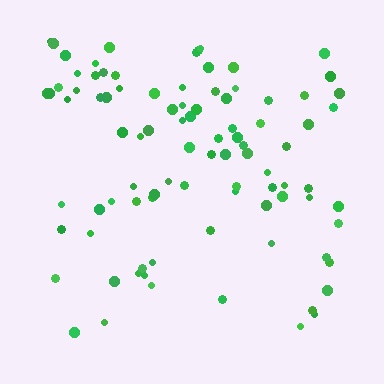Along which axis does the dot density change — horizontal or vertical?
Vertical.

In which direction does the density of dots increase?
From bottom to top, with the top side densest.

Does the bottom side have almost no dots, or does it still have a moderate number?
Still a moderate number, just noticeably fewer than the top.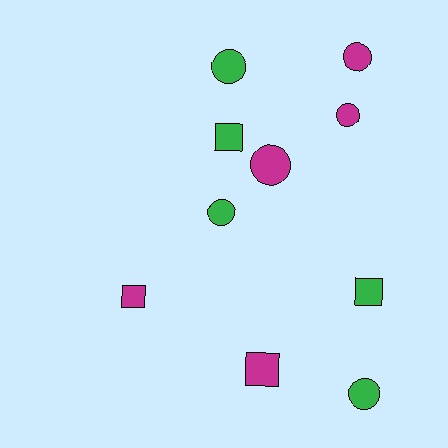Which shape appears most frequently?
Circle, with 6 objects.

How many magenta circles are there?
There are 3 magenta circles.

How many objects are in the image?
There are 10 objects.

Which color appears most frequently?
Magenta, with 5 objects.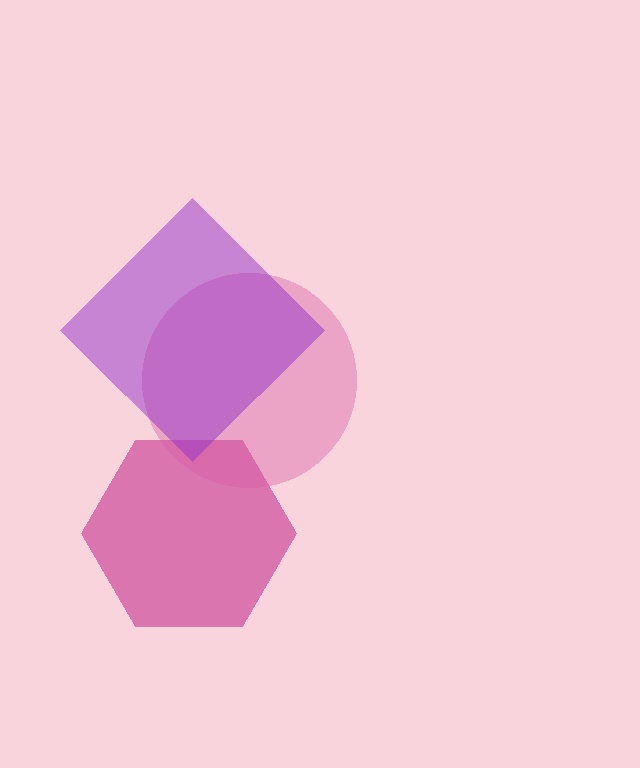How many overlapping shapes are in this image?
There are 3 overlapping shapes in the image.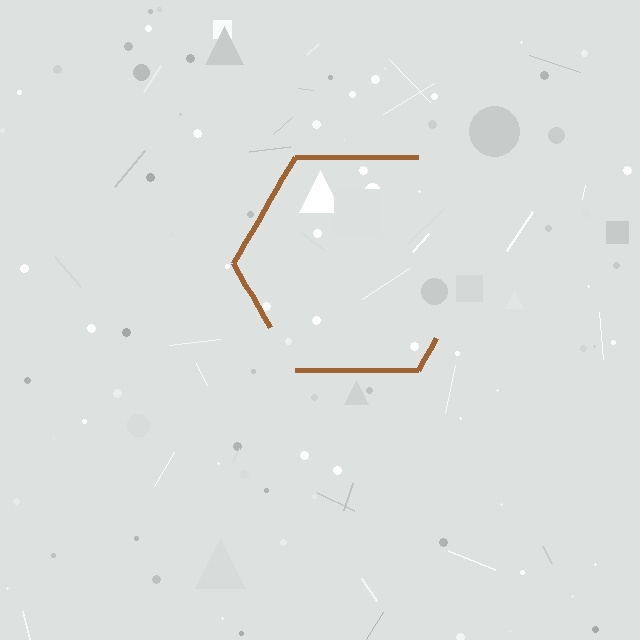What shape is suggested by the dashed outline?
The dashed outline suggests a hexagon.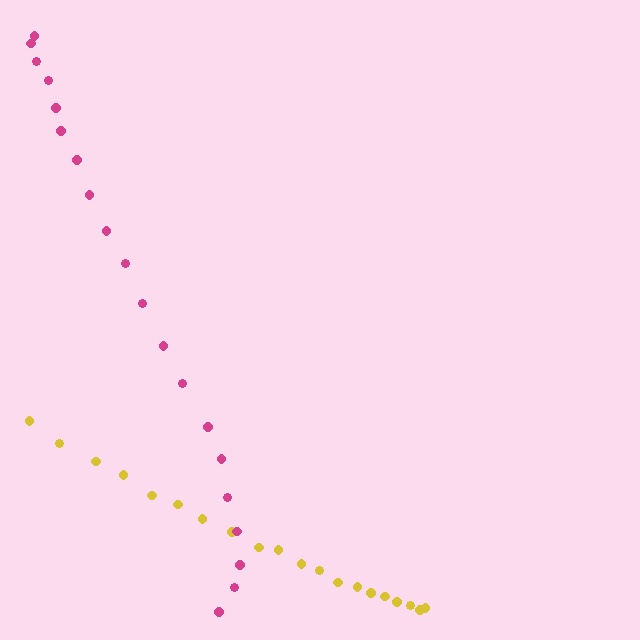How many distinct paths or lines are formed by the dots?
There are 2 distinct paths.